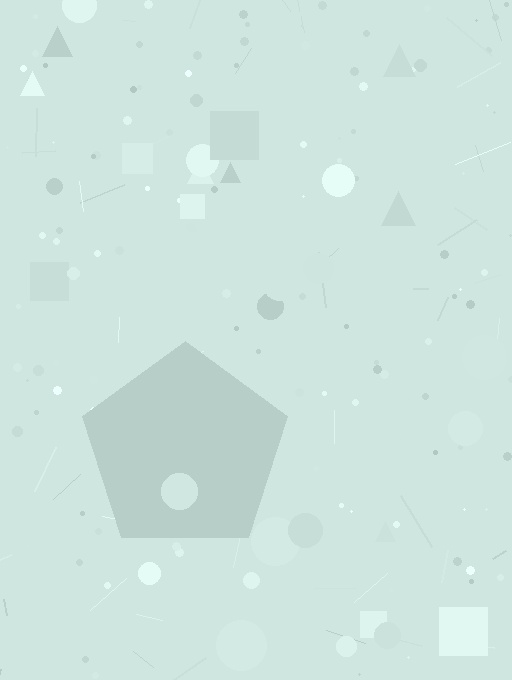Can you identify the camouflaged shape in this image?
The camouflaged shape is a pentagon.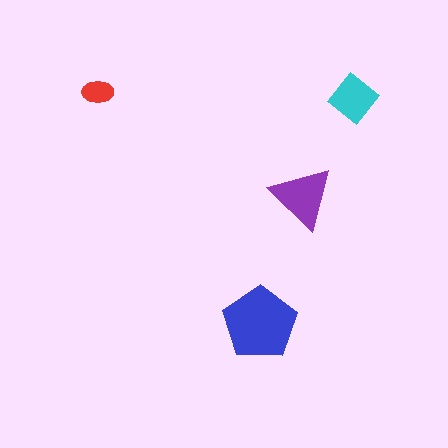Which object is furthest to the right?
The cyan diamond is rightmost.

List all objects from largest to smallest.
The blue pentagon, the purple triangle, the cyan diamond, the red ellipse.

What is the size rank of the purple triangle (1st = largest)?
2nd.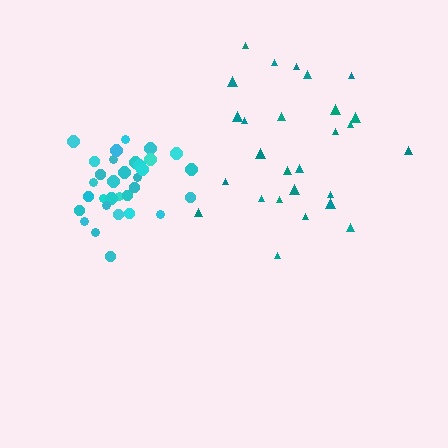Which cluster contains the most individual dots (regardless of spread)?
Cyan (33).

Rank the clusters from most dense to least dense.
cyan, teal.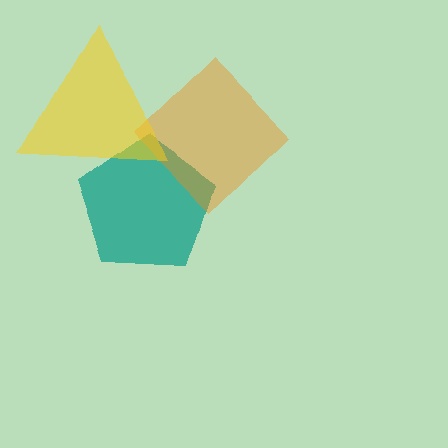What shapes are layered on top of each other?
The layered shapes are: a teal pentagon, an orange diamond, a yellow triangle.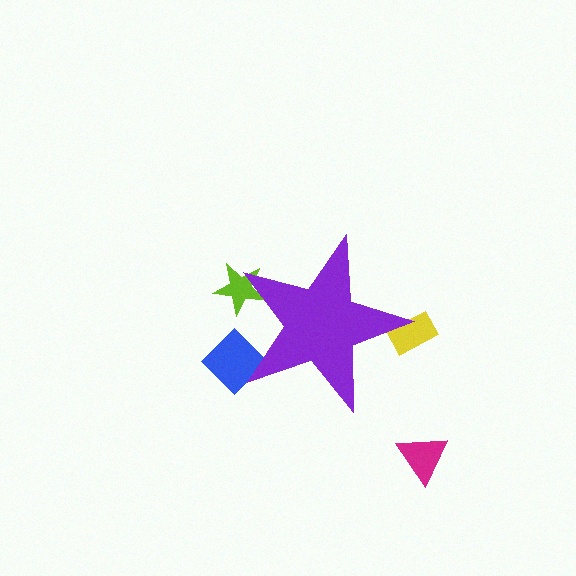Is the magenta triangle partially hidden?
No, the magenta triangle is fully visible.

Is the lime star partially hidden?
Yes, the lime star is partially hidden behind the purple star.